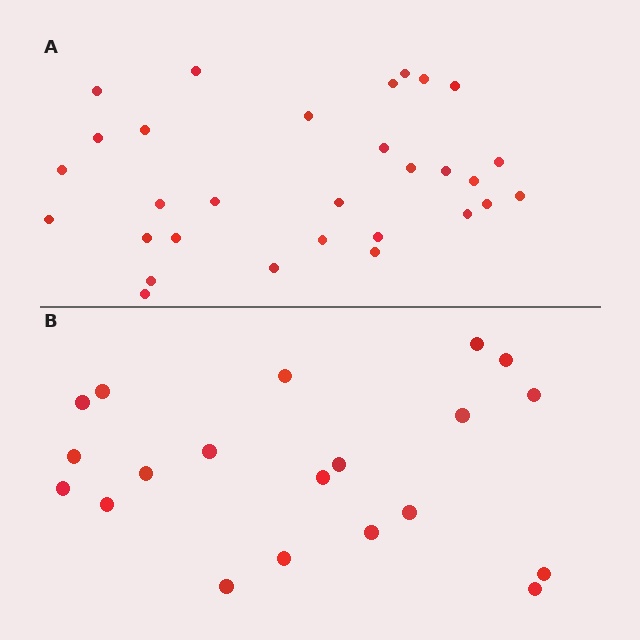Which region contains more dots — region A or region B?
Region A (the top region) has more dots.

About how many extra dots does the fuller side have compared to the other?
Region A has roughly 10 or so more dots than region B.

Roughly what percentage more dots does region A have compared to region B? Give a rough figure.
About 50% more.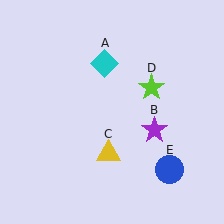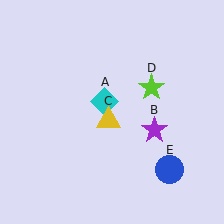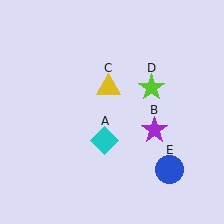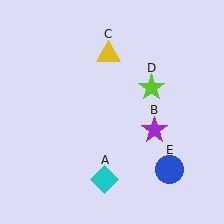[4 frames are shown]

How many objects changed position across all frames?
2 objects changed position: cyan diamond (object A), yellow triangle (object C).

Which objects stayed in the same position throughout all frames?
Purple star (object B) and lime star (object D) and blue circle (object E) remained stationary.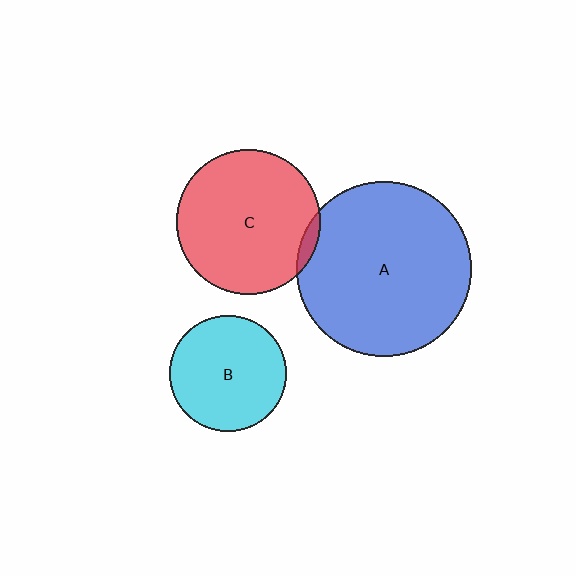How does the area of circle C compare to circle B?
Approximately 1.5 times.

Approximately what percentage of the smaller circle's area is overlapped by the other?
Approximately 5%.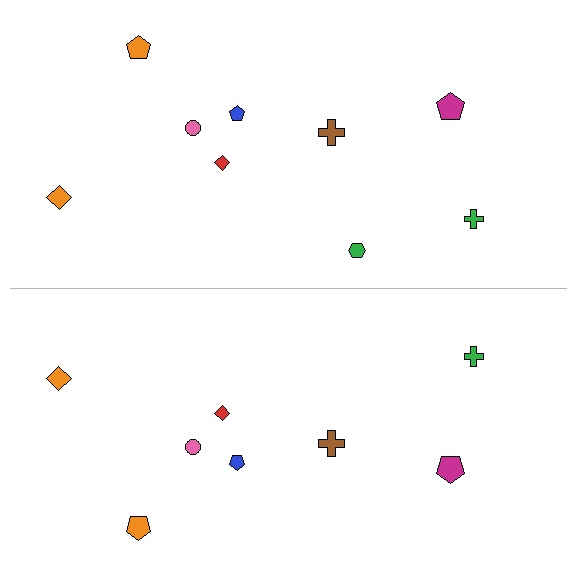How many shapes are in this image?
There are 17 shapes in this image.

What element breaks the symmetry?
A green hexagon is missing from the bottom side.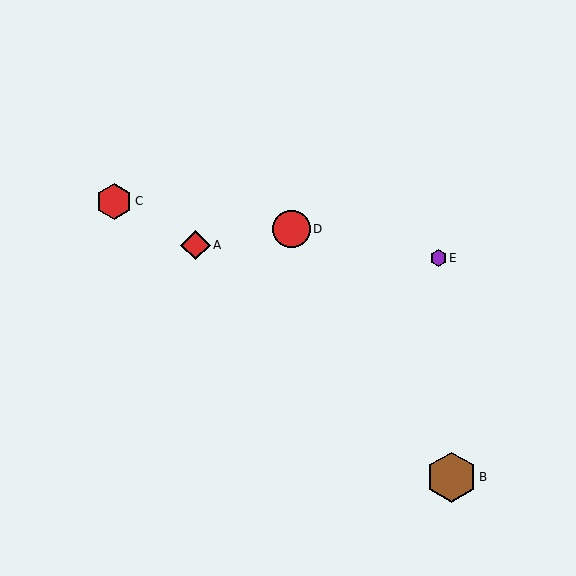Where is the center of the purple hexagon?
The center of the purple hexagon is at (438, 258).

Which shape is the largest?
The brown hexagon (labeled B) is the largest.